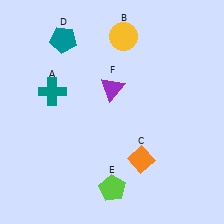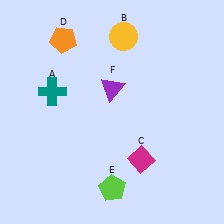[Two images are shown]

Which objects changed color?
C changed from orange to magenta. D changed from teal to orange.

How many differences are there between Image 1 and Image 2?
There are 2 differences between the two images.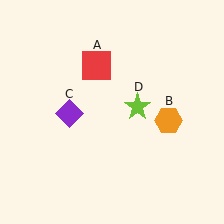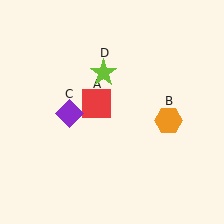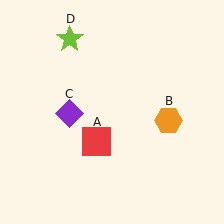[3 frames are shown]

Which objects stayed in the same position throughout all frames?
Orange hexagon (object B) and purple diamond (object C) remained stationary.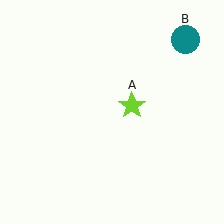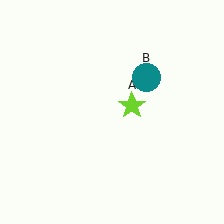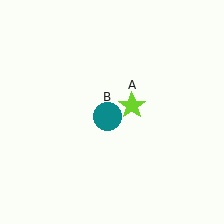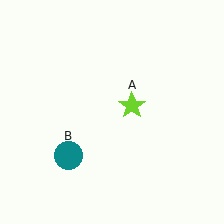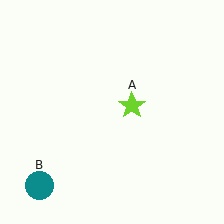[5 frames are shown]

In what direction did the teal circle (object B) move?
The teal circle (object B) moved down and to the left.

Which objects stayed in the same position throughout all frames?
Lime star (object A) remained stationary.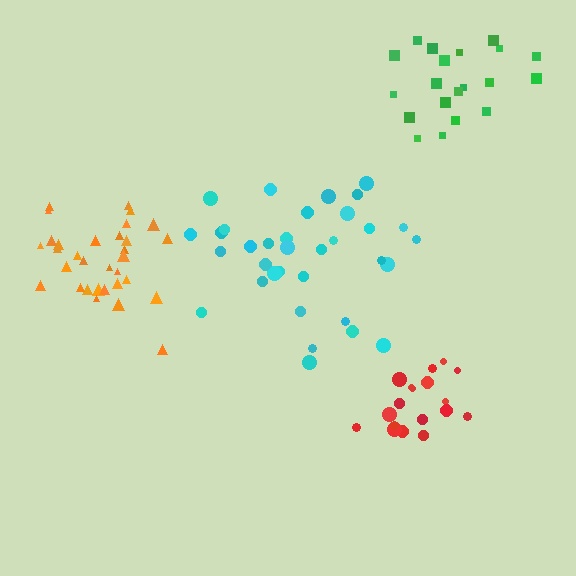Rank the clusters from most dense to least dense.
red, orange, green, cyan.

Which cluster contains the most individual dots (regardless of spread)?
Cyan (34).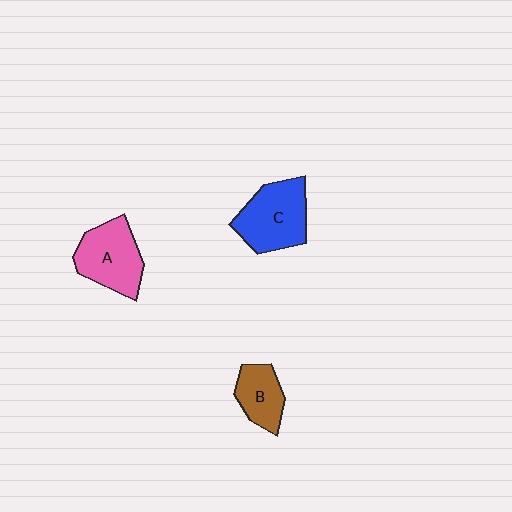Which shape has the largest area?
Shape C (blue).